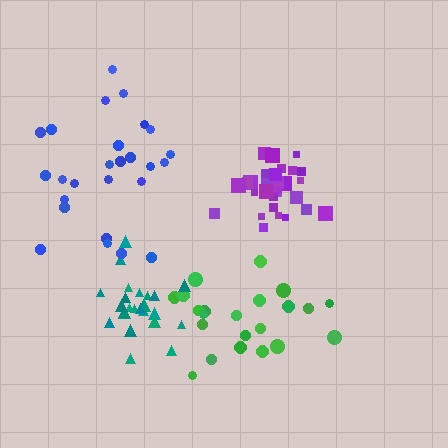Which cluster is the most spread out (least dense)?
Blue.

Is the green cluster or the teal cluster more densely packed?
Teal.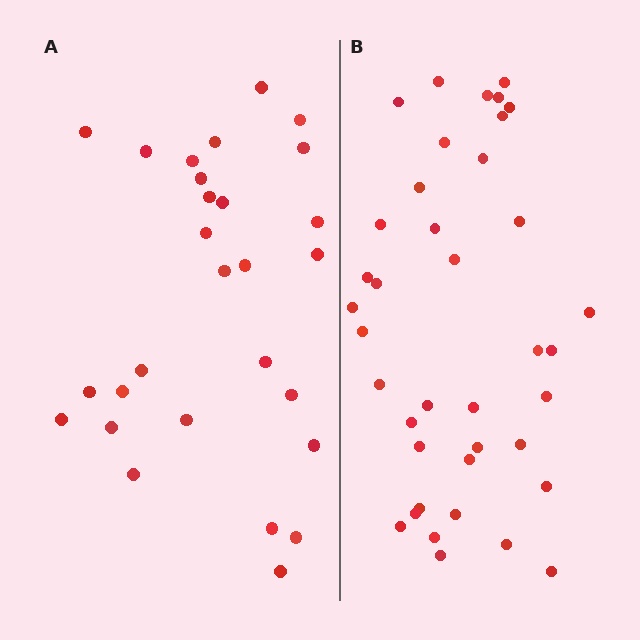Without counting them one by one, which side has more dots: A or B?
Region B (the right region) has more dots.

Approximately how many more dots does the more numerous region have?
Region B has roughly 12 or so more dots than region A.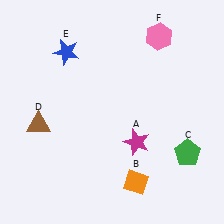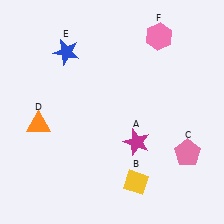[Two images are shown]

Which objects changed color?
B changed from orange to yellow. C changed from green to pink. D changed from brown to orange.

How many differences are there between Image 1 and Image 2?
There are 3 differences between the two images.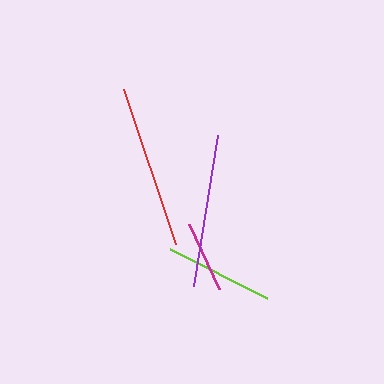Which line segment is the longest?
The red line is the longest at approximately 164 pixels.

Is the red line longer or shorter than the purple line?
The red line is longer than the purple line.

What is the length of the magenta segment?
The magenta segment is approximately 72 pixels long.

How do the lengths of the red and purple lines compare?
The red and purple lines are approximately the same length.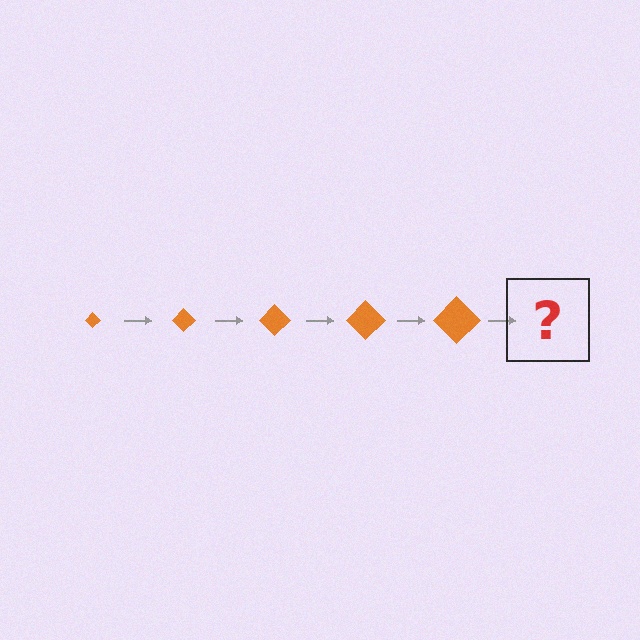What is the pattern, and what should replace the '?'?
The pattern is that the diamond gets progressively larger each step. The '?' should be an orange diamond, larger than the previous one.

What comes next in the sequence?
The next element should be an orange diamond, larger than the previous one.